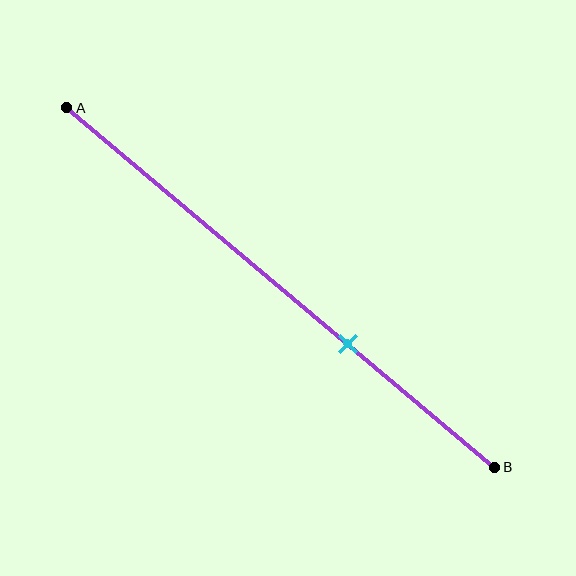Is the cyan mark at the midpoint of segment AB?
No, the mark is at about 65% from A, not at the 50% midpoint.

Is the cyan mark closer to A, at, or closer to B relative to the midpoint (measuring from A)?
The cyan mark is closer to point B than the midpoint of segment AB.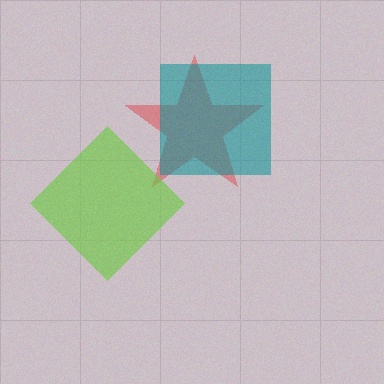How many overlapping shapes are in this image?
There are 3 overlapping shapes in the image.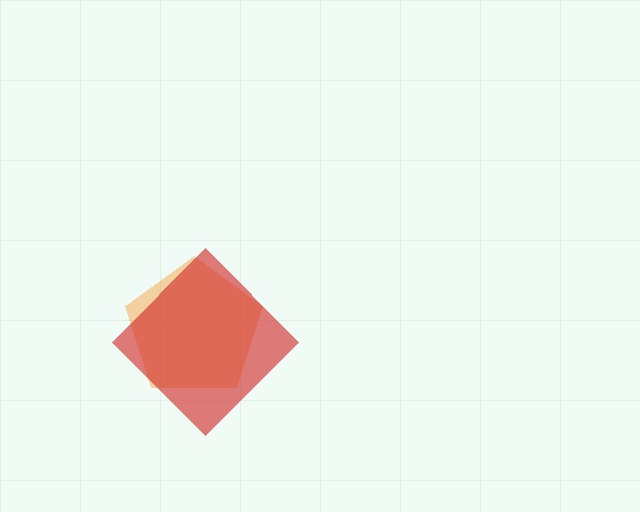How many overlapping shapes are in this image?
There are 2 overlapping shapes in the image.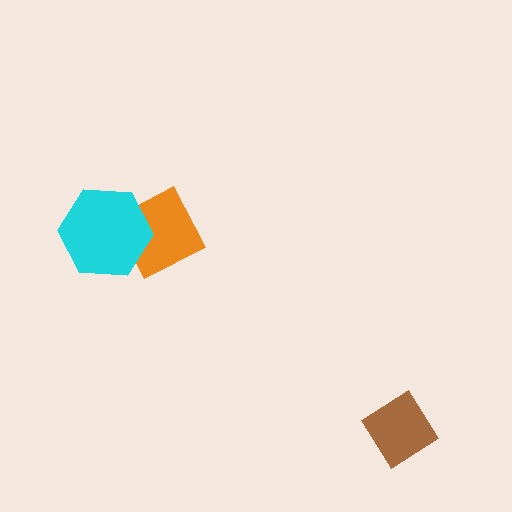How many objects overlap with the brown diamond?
0 objects overlap with the brown diamond.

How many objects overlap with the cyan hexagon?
1 object overlaps with the cyan hexagon.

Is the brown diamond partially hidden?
No, no other shape covers it.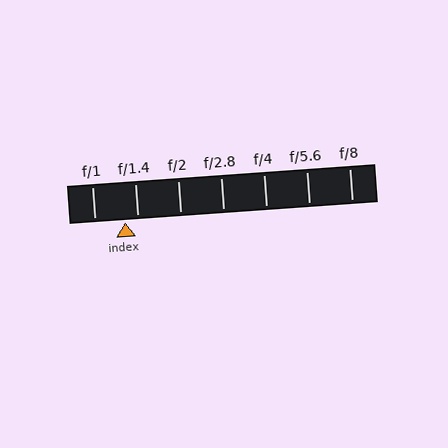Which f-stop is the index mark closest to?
The index mark is closest to f/1.4.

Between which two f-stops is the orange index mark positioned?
The index mark is between f/1 and f/1.4.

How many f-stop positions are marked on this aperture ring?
There are 7 f-stop positions marked.